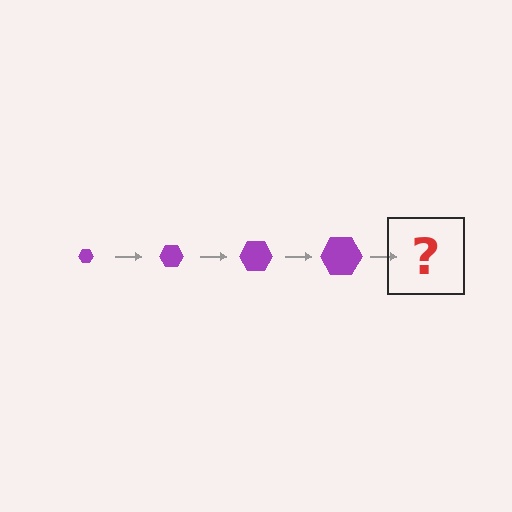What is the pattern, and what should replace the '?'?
The pattern is that the hexagon gets progressively larger each step. The '?' should be a purple hexagon, larger than the previous one.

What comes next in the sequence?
The next element should be a purple hexagon, larger than the previous one.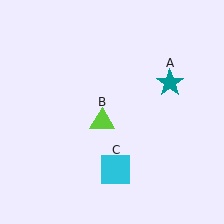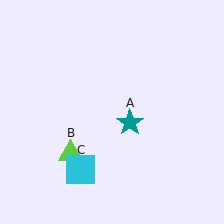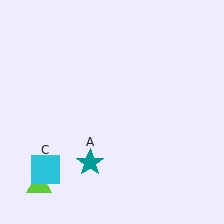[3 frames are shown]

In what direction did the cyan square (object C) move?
The cyan square (object C) moved left.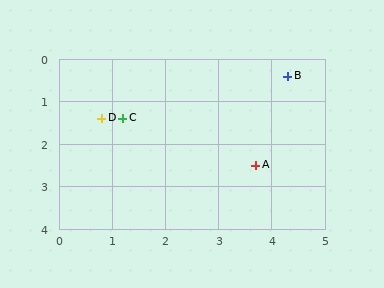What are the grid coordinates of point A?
Point A is at approximately (3.7, 2.5).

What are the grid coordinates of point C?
Point C is at approximately (1.2, 1.4).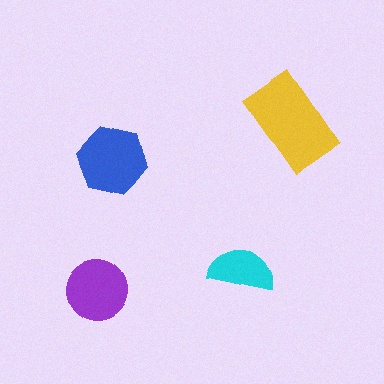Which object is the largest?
The yellow rectangle.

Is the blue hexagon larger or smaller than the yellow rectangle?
Smaller.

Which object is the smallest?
The cyan semicircle.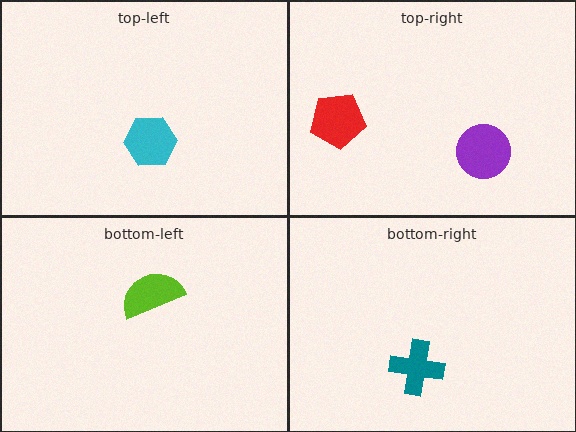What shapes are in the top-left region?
The cyan hexagon.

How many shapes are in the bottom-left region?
1.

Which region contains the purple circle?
The top-right region.